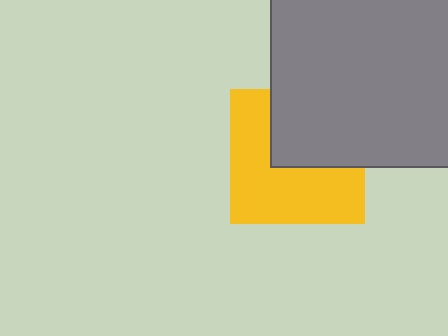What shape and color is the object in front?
The object in front is a gray square.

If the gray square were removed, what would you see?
You would see the complete yellow square.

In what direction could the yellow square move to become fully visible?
The yellow square could move down. That would shift it out from behind the gray square entirely.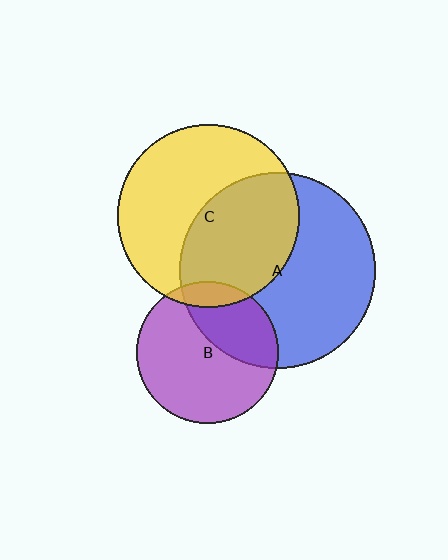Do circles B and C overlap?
Yes.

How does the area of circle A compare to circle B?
Approximately 1.9 times.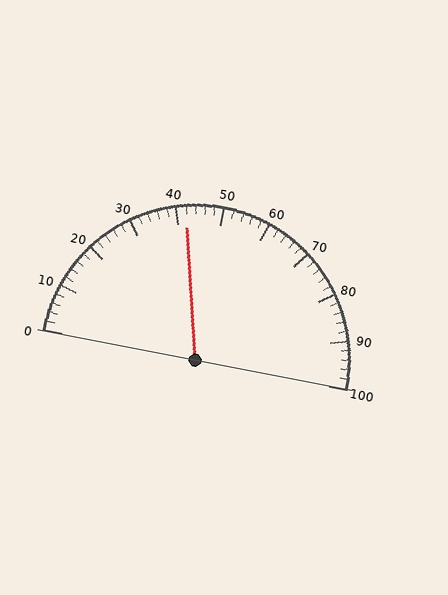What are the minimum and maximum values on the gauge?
The gauge ranges from 0 to 100.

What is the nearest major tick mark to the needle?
The nearest major tick mark is 40.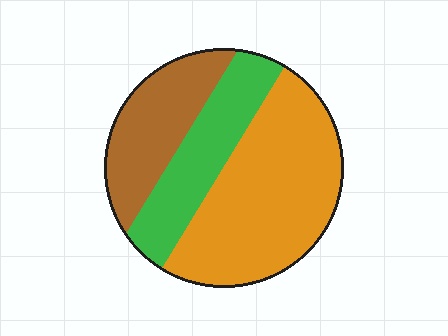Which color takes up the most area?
Orange, at roughly 50%.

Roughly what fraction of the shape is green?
Green covers 25% of the shape.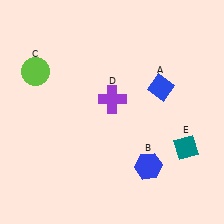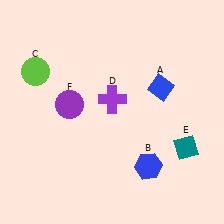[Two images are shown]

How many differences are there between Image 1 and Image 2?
There is 1 difference between the two images.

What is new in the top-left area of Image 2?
A purple circle (F) was added in the top-left area of Image 2.